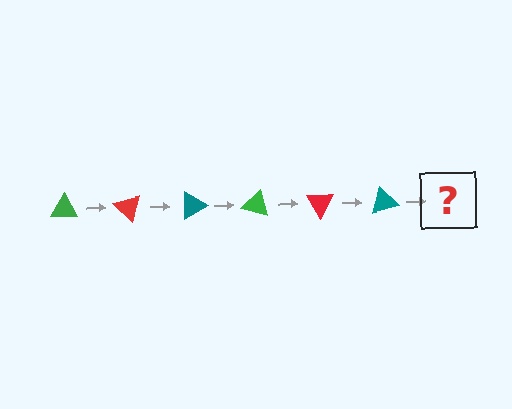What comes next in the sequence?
The next element should be a green triangle, rotated 270 degrees from the start.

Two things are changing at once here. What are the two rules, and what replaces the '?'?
The two rules are that it rotates 45 degrees each step and the color cycles through green, red, and teal. The '?' should be a green triangle, rotated 270 degrees from the start.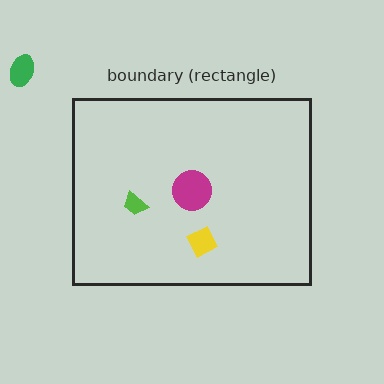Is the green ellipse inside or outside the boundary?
Outside.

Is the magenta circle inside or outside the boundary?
Inside.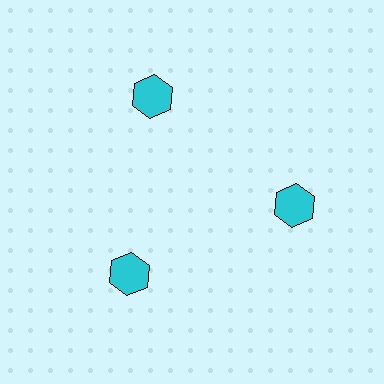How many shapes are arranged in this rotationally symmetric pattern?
There are 3 shapes, arranged in 3 groups of 1.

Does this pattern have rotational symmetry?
Yes, this pattern has 3-fold rotational symmetry. It looks the same after rotating 120 degrees around the center.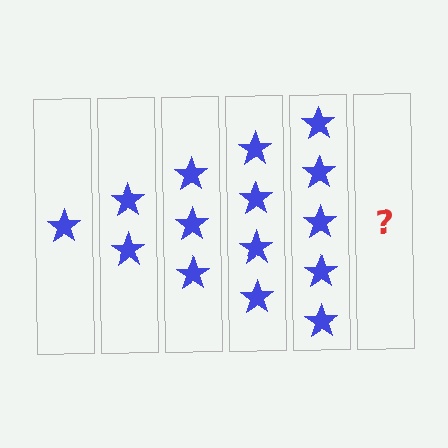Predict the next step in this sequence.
The next step is 6 stars.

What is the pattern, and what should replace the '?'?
The pattern is that each step adds one more star. The '?' should be 6 stars.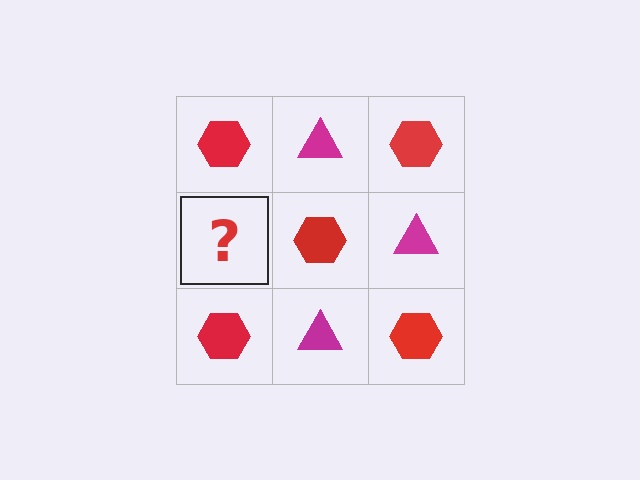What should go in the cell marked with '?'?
The missing cell should contain a magenta triangle.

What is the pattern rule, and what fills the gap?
The rule is that it alternates red hexagon and magenta triangle in a checkerboard pattern. The gap should be filled with a magenta triangle.